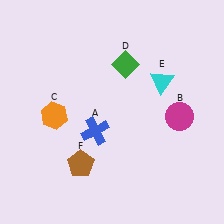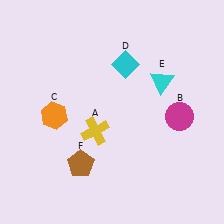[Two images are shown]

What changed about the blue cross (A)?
In Image 1, A is blue. In Image 2, it changed to yellow.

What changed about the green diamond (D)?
In Image 1, D is green. In Image 2, it changed to cyan.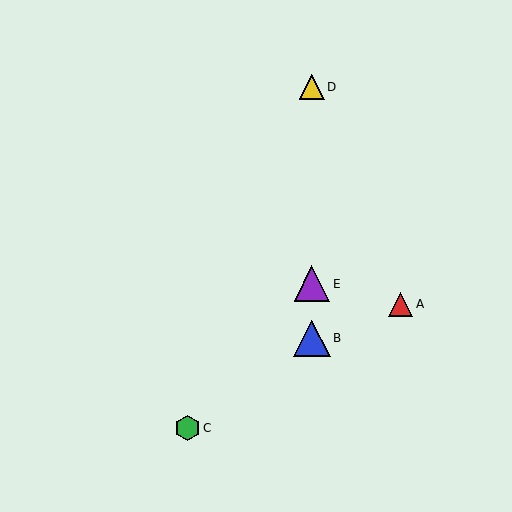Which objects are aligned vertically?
Objects B, D, E are aligned vertically.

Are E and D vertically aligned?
Yes, both are at x≈312.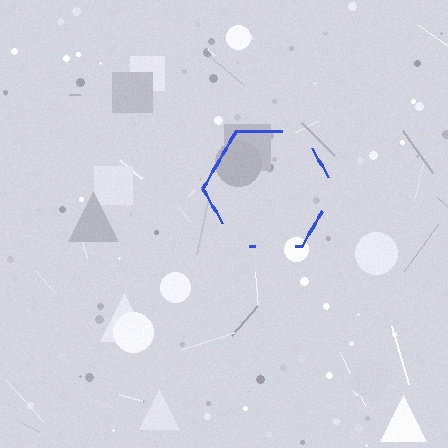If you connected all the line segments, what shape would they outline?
They would outline a hexagon.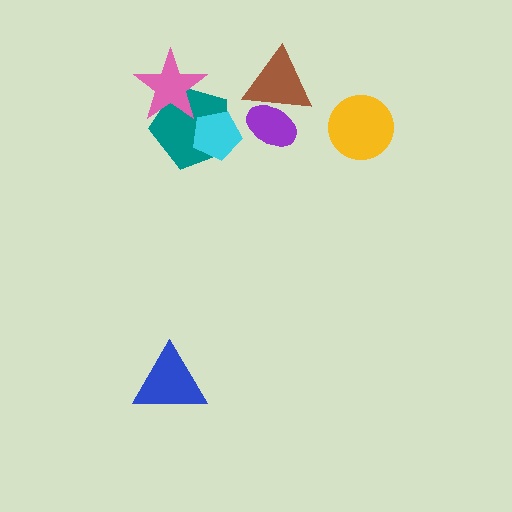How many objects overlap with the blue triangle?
0 objects overlap with the blue triangle.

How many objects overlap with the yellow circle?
0 objects overlap with the yellow circle.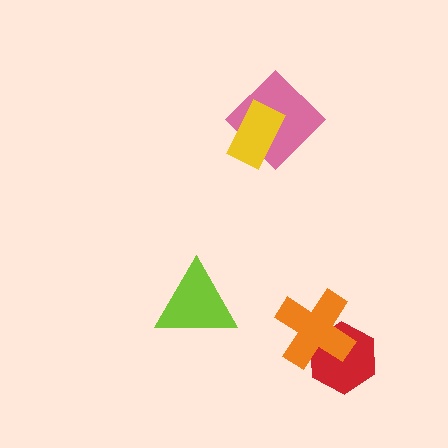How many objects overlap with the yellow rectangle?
1 object overlaps with the yellow rectangle.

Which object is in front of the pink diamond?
The yellow rectangle is in front of the pink diamond.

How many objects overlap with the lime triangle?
0 objects overlap with the lime triangle.